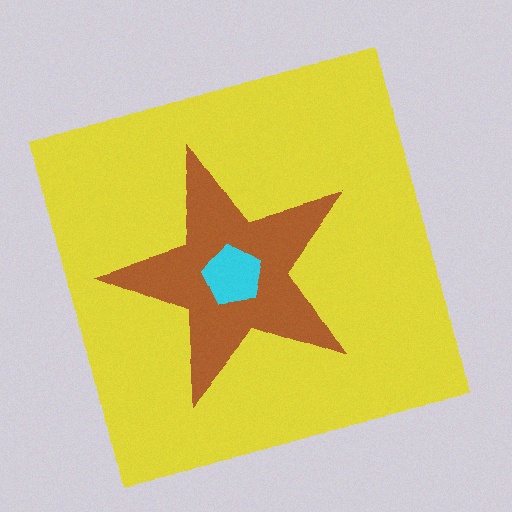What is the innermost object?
The cyan pentagon.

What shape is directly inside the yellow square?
The brown star.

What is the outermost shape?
The yellow square.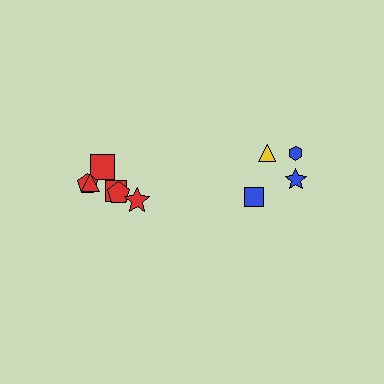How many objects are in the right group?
There are 4 objects.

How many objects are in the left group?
There are 6 objects.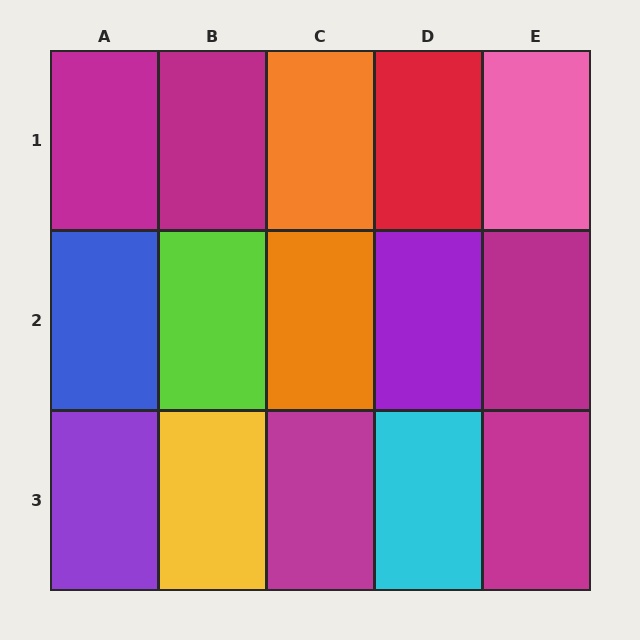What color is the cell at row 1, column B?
Magenta.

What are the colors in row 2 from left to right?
Blue, lime, orange, purple, magenta.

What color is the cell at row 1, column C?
Orange.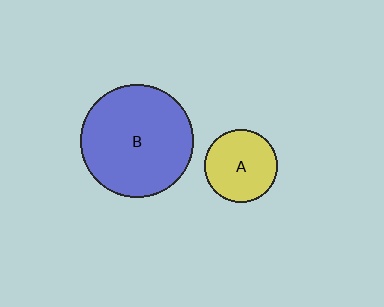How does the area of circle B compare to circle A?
Approximately 2.4 times.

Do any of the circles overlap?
No, none of the circles overlap.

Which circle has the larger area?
Circle B (blue).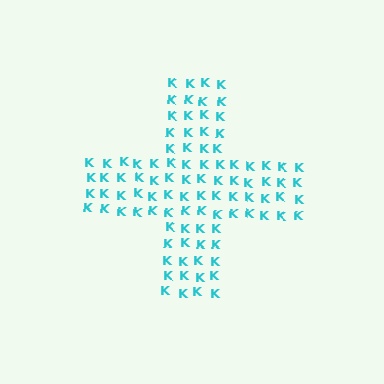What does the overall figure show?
The overall figure shows a cross.